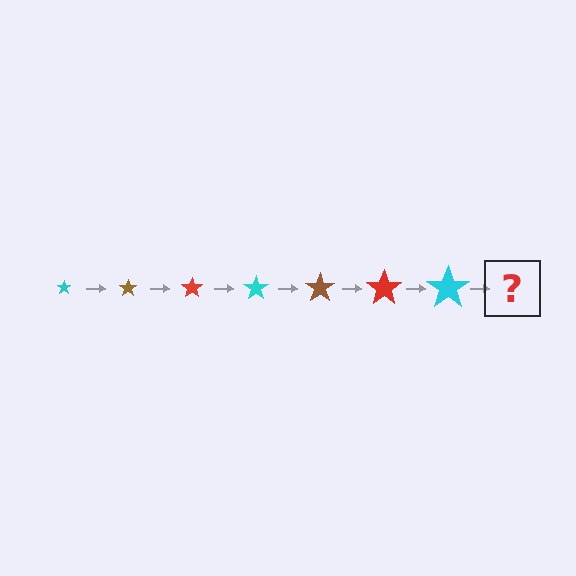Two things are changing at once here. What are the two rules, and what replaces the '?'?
The two rules are that the star grows larger each step and the color cycles through cyan, brown, and red. The '?' should be a brown star, larger than the previous one.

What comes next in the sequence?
The next element should be a brown star, larger than the previous one.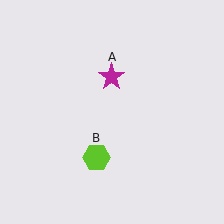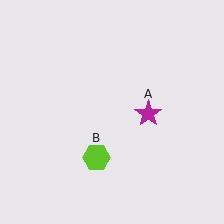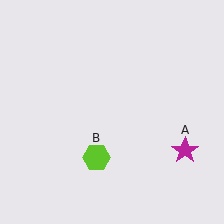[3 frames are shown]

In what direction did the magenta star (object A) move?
The magenta star (object A) moved down and to the right.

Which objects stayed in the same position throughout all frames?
Lime hexagon (object B) remained stationary.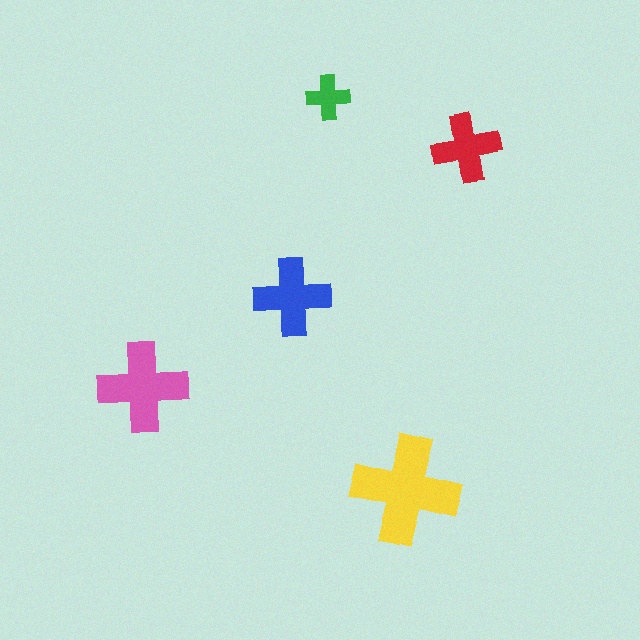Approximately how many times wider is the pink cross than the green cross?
About 2 times wider.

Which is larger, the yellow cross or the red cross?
The yellow one.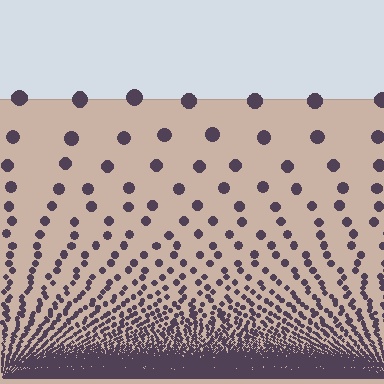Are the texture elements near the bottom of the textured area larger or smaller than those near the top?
Smaller. The gradient is inverted — elements near the bottom are smaller and denser.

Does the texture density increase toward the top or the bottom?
Density increases toward the bottom.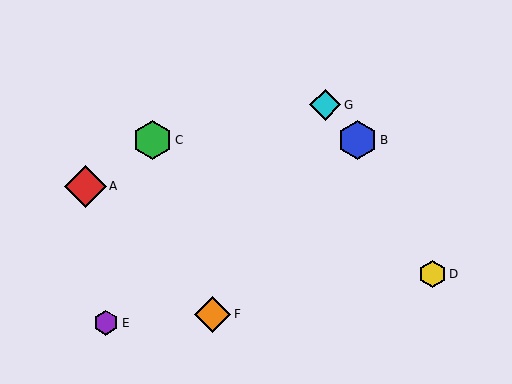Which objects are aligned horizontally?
Objects B, C are aligned horizontally.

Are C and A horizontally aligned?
No, C is at y≈140 and A is at y≈186.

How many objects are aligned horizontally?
2 objects (B, C) are aligned horizontally.